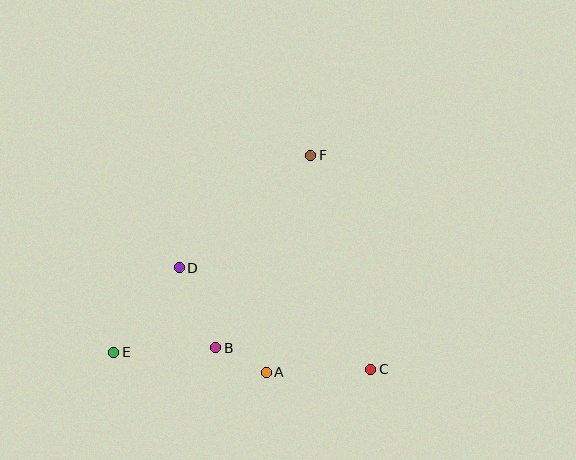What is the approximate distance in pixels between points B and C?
The distance between B and C is approximately 156 pixels.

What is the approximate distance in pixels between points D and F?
The distance between D and F is approximately 173 pixels.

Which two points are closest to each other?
Points A and B are closest to each other.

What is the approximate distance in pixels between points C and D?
The distance between C and D is approximately 217 pixels.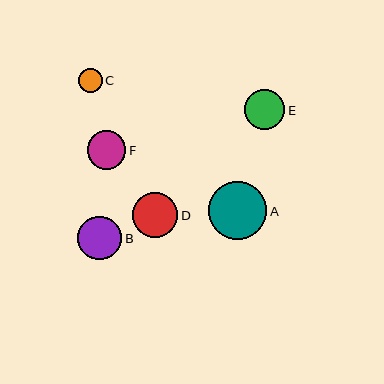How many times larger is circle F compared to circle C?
Circle F is approximately 1.6 times the size of circle C.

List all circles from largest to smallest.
From largest to smallest: A, D, B, E, F, C.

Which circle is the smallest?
Circle C is the smallest with a size of approximately 24 pixels.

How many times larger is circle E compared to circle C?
Circle E is approximately 1.6 times the size of circle C.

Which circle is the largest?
Circle A is the largest with a size of approximately 58 pixels.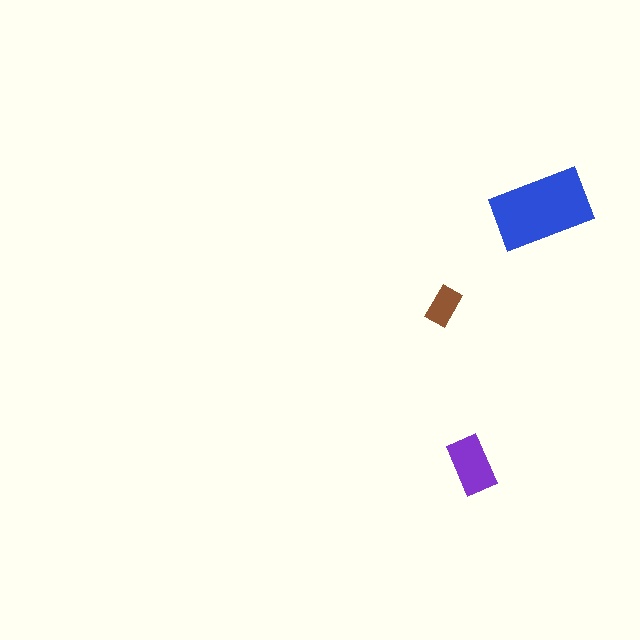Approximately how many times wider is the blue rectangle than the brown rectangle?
About 2.5 times wider.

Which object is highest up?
The blue rectangle is topmost.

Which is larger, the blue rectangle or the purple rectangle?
The blue one.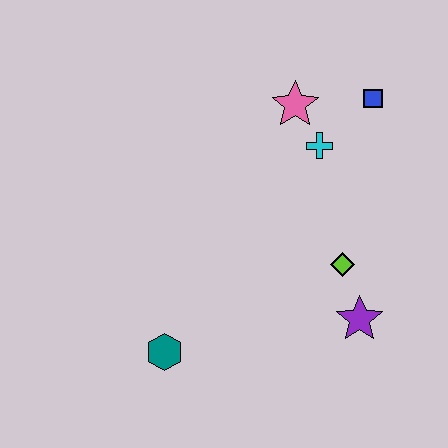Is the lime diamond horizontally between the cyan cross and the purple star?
Yes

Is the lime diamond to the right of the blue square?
No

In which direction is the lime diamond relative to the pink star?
The lime diamond is below the pink star.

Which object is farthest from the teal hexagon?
The blue square is farthest from the teal hexagon.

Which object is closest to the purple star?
The lime diamond is closest to the purple star.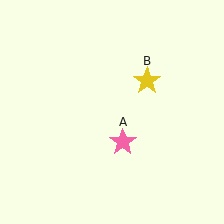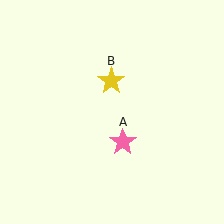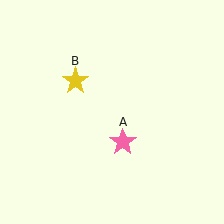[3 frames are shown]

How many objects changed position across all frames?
1 object changed position: yellow star (object B).